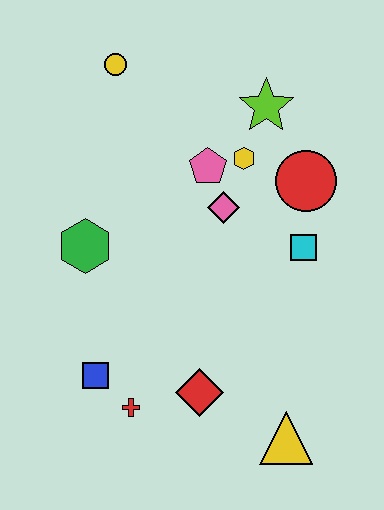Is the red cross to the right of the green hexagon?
Yes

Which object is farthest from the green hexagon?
The yellow triangle is farthest from the green hexagon.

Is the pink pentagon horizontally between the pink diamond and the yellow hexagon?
No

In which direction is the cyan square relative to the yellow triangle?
The cyan square is above the yellow triangle.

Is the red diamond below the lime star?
Yes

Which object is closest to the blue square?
The red cross is closest to the blue square.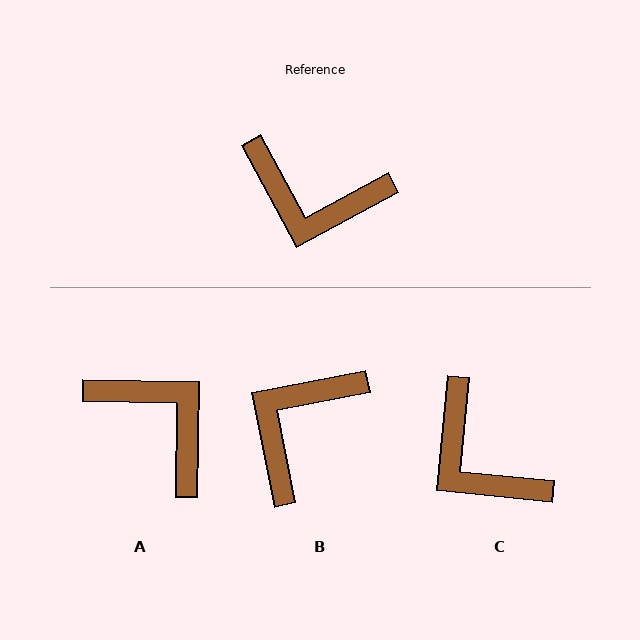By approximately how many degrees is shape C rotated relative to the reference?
Approximately 34 degrees clockwise.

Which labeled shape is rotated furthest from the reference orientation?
A, about 151 degrees away.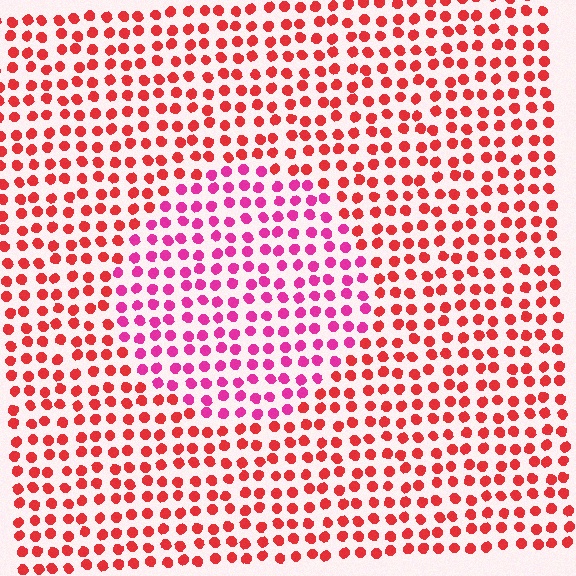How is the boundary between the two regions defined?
The boundary is defined purely by a slight shift in hue (about 36 degrees). Spacing, size, and orientation are identical on both sides.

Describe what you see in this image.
The image is filled with small red elements in a uniform arrangement. A circle-shaped region is visible where the elements are tinted to a slightly different hue, forming a subtle color boundary.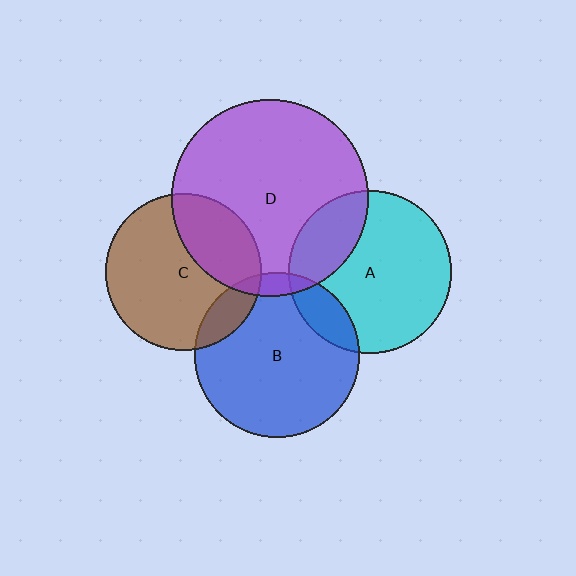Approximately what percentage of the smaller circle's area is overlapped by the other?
Approximately 15%.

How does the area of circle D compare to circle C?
Approximately 1.6 times.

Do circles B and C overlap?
Yes.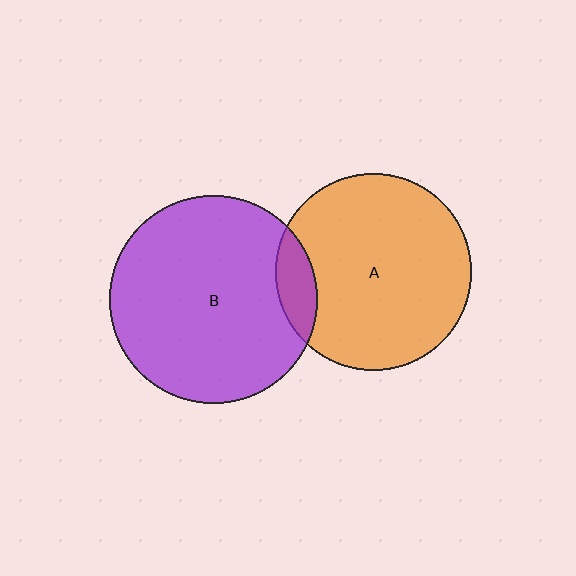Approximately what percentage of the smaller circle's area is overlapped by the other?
Approximately 10%.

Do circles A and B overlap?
Yes.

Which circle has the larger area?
Circle B (purple).